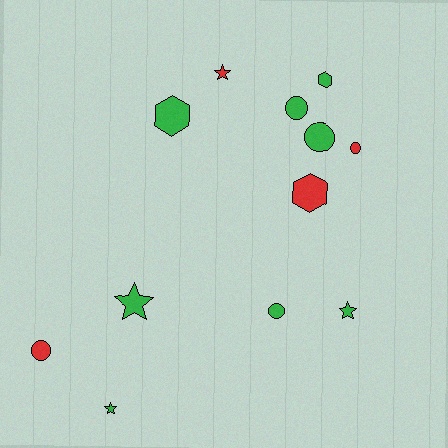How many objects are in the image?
There are 12 objects.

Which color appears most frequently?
Green, with 8 objects.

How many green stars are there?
There are 3 green stars.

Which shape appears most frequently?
Circle, with 5 objects.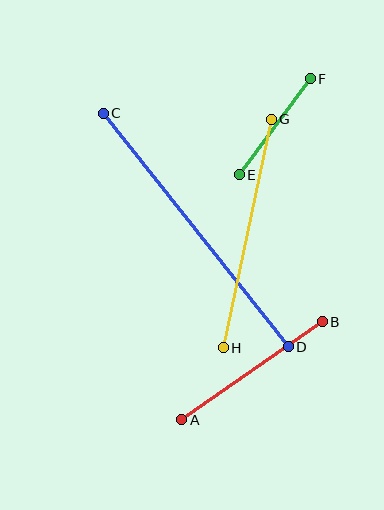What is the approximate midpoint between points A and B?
The midpoint is at approximately (252, 371) pixels.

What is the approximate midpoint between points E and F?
The midpoint is at approximately (275, 127) pixels.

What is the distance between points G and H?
The distance is approximately 234 pixels.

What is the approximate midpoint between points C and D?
The midpoint is at approximately (196, 230) pixels.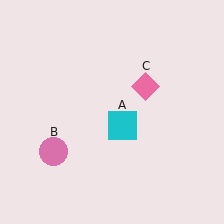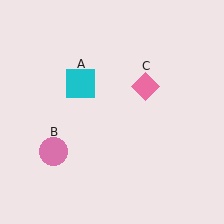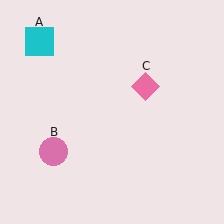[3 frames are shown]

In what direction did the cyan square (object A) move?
The cyan square (object A) moved up and to the left.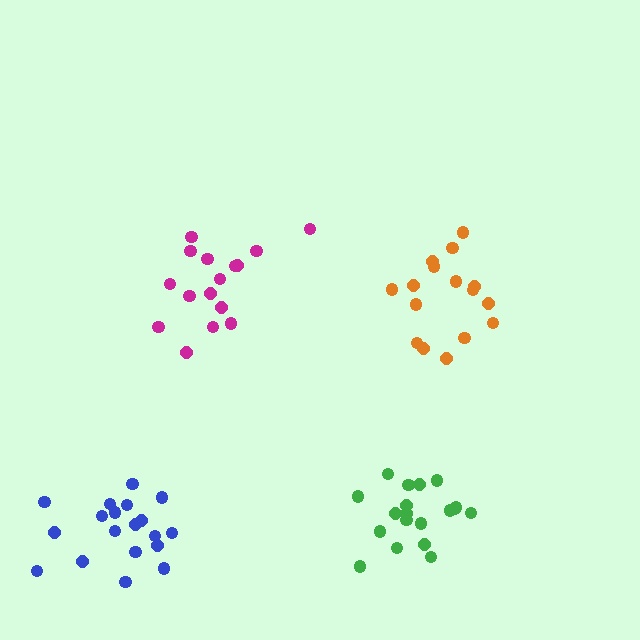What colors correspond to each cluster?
The clusters are colored: magenta, orange, blue, green.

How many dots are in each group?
Group 1: 16 dots, Group 2: 16 dots, Group 3: 19 dots, Group 4: 19 dots (70 total).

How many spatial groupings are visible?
There are 4 spatial groupings.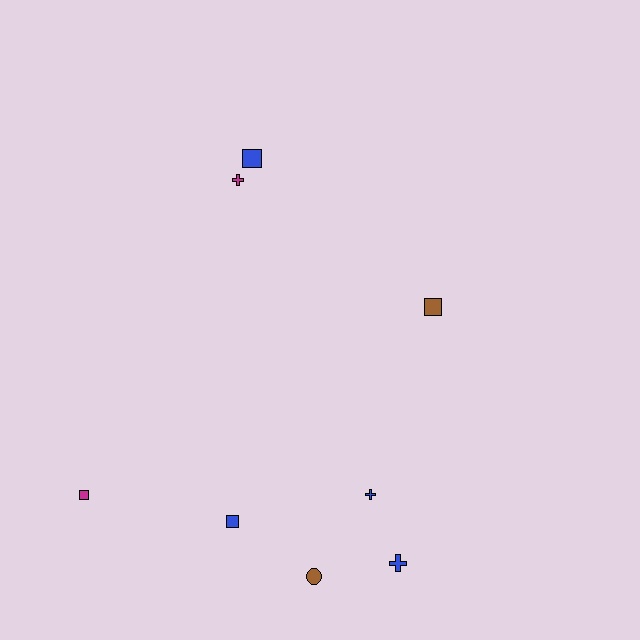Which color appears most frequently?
Blue, with 4 objects.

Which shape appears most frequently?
Square, with 4 objects.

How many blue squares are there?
There are 2 blue squares.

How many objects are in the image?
There are 8 objects.